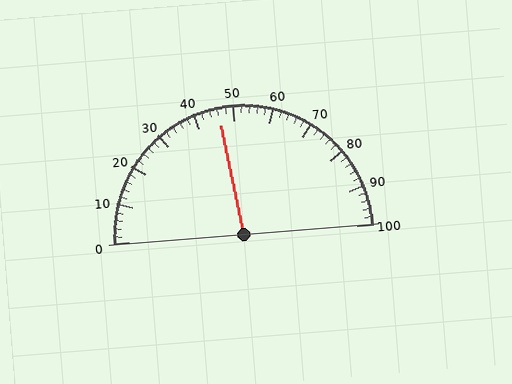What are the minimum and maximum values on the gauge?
The gauge ranges from 0 to 100.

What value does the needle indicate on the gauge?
The needle indicates approximately 46.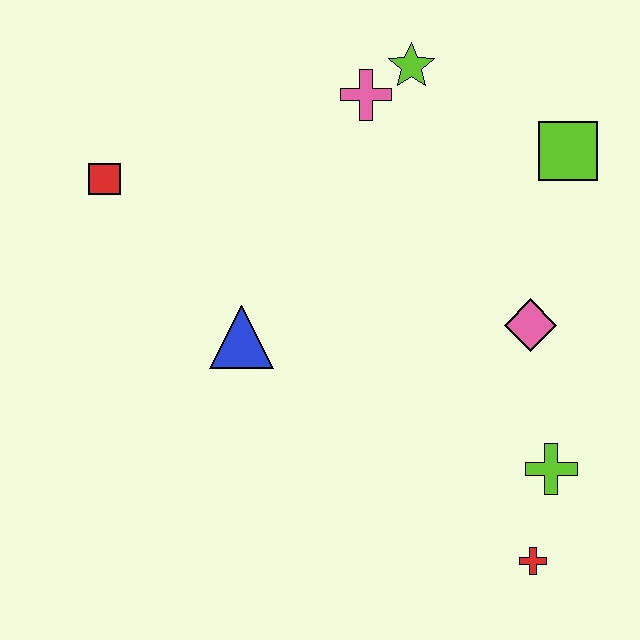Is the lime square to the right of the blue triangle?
Yes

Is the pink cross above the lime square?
Yes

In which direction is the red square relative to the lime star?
The red square is to the left of the lime star.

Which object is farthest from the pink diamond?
The red square is farthest from the pink diamond.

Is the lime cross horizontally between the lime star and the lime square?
Yes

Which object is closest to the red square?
The blue triangle is closest to the red square.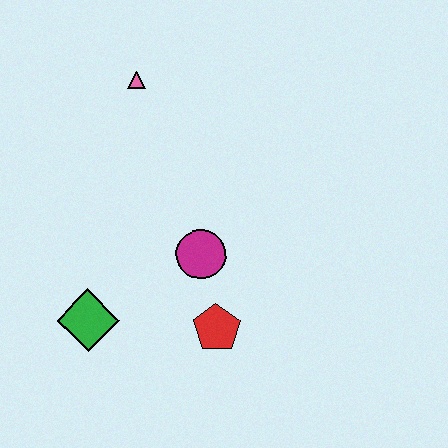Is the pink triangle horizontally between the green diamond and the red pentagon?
Yes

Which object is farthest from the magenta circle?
The pink triangle is farthest from the magenta circle.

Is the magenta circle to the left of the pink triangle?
No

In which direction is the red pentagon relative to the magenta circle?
The red pentagon is below the magenta circle.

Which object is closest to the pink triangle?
The magenta circle is closest to the pink triangle.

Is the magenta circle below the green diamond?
No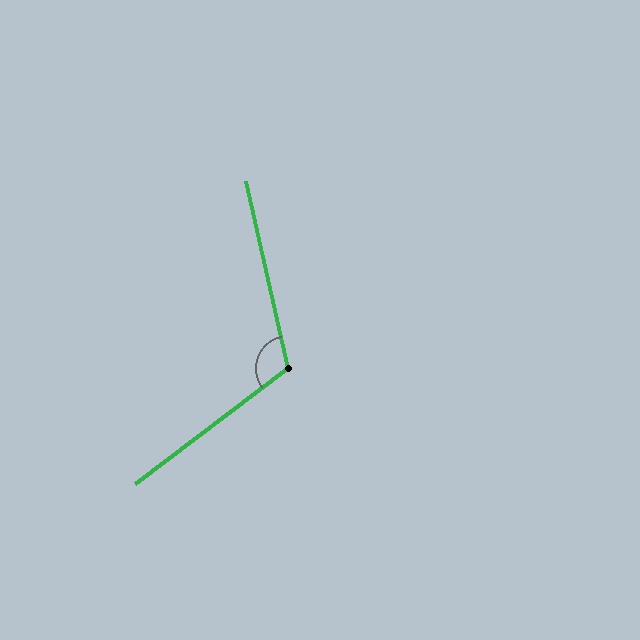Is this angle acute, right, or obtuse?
It is obtuse.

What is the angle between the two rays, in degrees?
Approximately 115 degrees.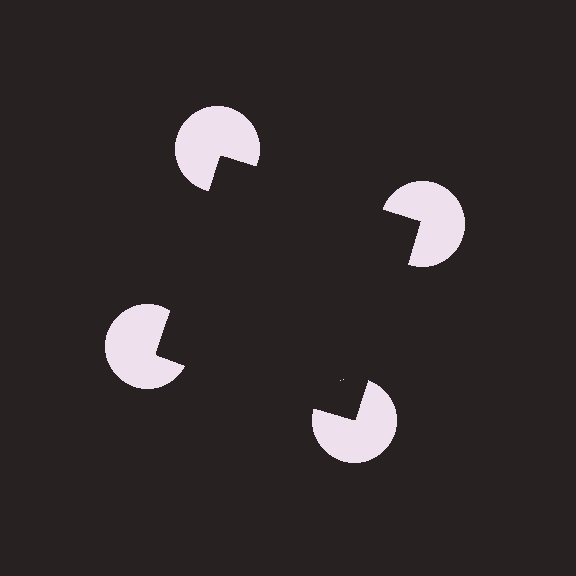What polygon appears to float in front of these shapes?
An illusory square — its edges are inferred from the aligned wedge cuts in the pac-man discs, not physically drawn.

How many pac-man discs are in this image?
There are 4 — one at each vertex of the illusory square.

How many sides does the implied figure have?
4 sides.